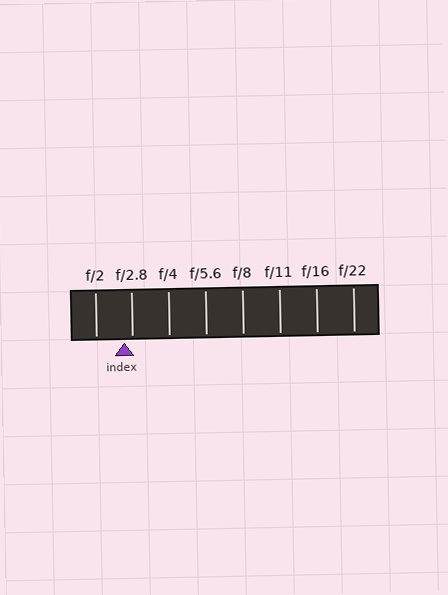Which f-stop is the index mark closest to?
The index mark is closest to f/2.8.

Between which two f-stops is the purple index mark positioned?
The index mark is between f/2 and f/2.8.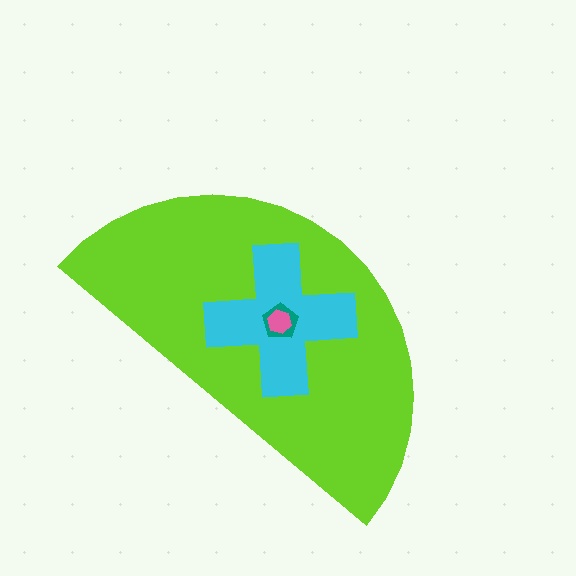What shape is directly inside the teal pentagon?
The pink hexagon.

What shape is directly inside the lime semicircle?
The cyan cross.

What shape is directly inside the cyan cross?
The teal pentagon.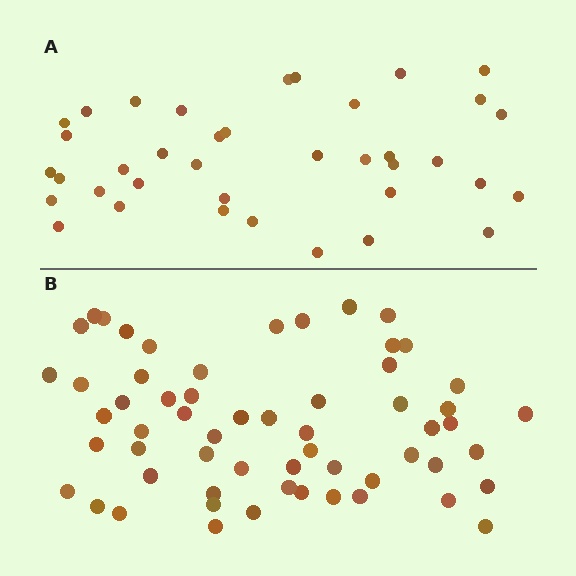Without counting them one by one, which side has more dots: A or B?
Region B (the bottom region) has more dots.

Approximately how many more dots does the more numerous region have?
Region B has approximately 20 more dots than region A.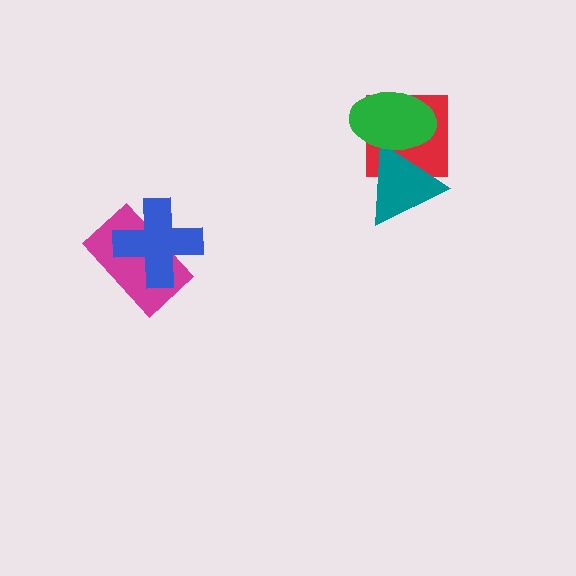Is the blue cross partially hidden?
No, no other shape covers it.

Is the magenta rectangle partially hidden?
Yes, it is partially covered by another shape.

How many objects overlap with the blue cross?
1 object overlaps with the blue cross.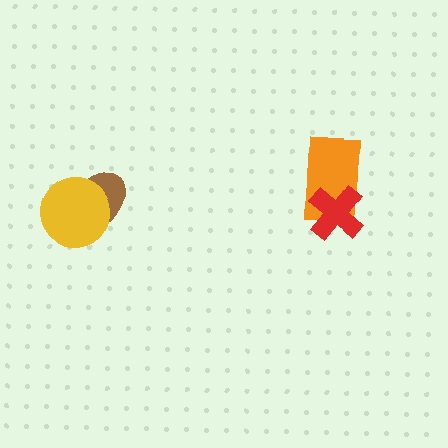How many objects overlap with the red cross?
1 object overlaps with the red cross.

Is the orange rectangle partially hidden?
Yes, it is partially covered by another shape.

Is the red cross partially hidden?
No, no other shape covers it.